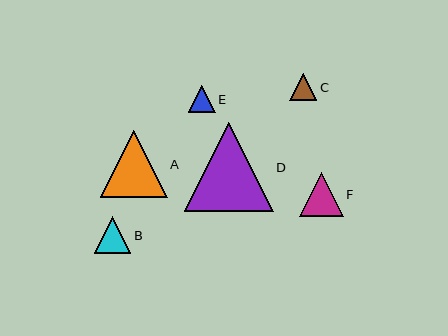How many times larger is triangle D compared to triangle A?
Triangle D is approximately 1.3 times the size of triangle A.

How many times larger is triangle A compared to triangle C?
Triangle A is approximately 2.4 times the size of triangle C.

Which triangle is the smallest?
Triangle E is the smallest with a size of approximately 27 pixels.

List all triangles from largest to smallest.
From largest to smallest: D, A, F, B, C, E.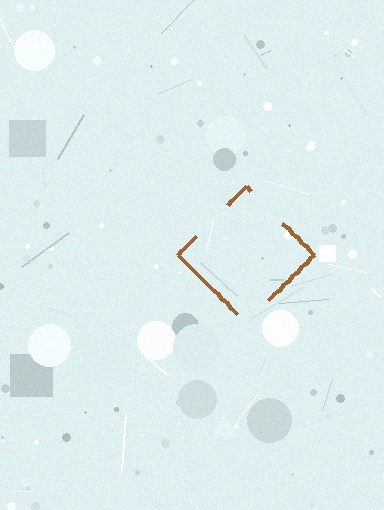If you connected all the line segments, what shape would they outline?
They would outline a diamond.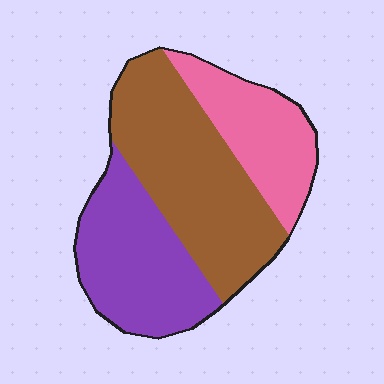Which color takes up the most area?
Brown, at roughly 45%.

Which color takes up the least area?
Pink, at roughly 25%.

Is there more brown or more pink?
Brown.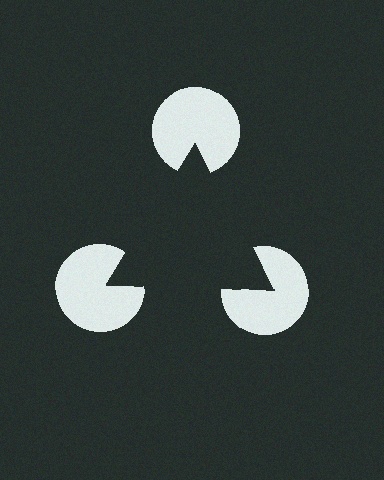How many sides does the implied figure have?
3 sides.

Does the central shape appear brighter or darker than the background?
It typically appears slightly darker than the background, even though no actual brightness change is drawn.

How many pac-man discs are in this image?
There are 3 — one at each vertex of the illusory triangle.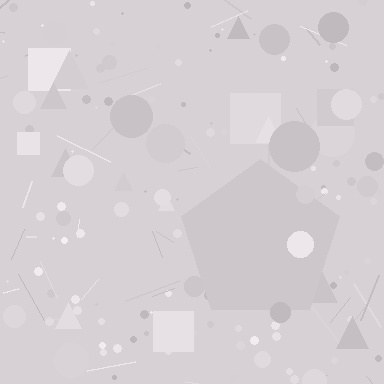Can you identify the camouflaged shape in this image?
The camouflaged shape is a pentagon.